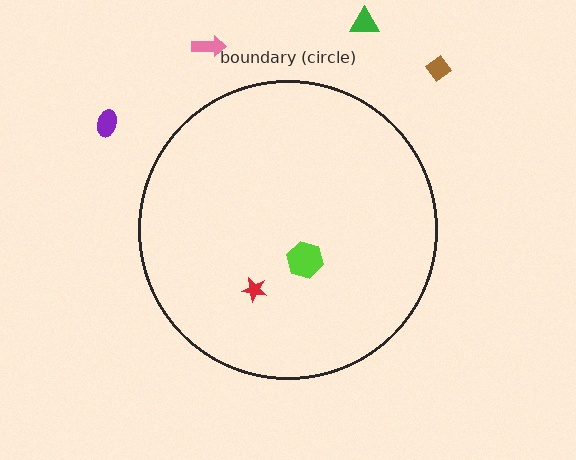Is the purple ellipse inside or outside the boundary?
Outside.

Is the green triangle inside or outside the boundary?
Outside.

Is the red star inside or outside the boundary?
Inside.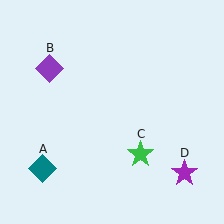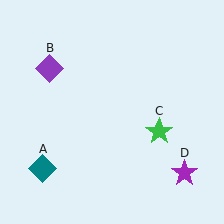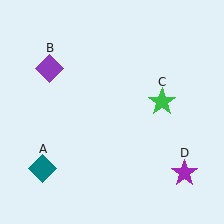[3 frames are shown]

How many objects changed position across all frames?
1 object changed position: green star (object C).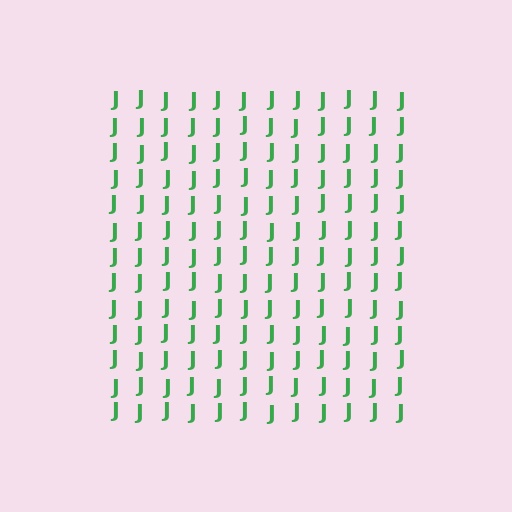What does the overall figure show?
The overall figure shows a square.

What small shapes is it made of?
It is made of small letter J's.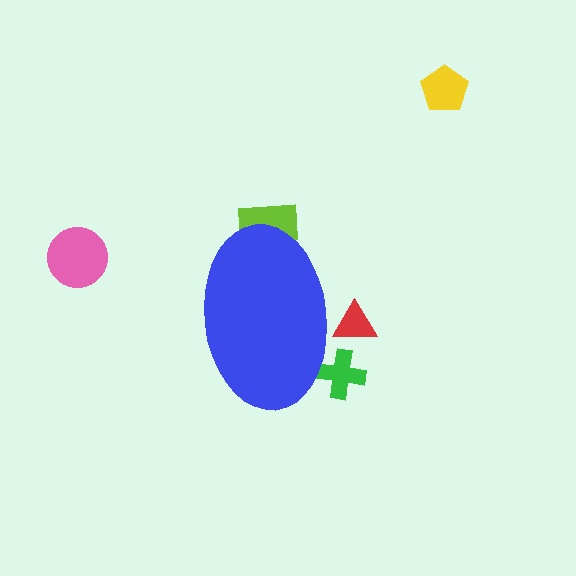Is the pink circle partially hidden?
No, the pink circle is fully visible.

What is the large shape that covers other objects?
A blue ellipse.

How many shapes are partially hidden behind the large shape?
3 shapes are partially hidden.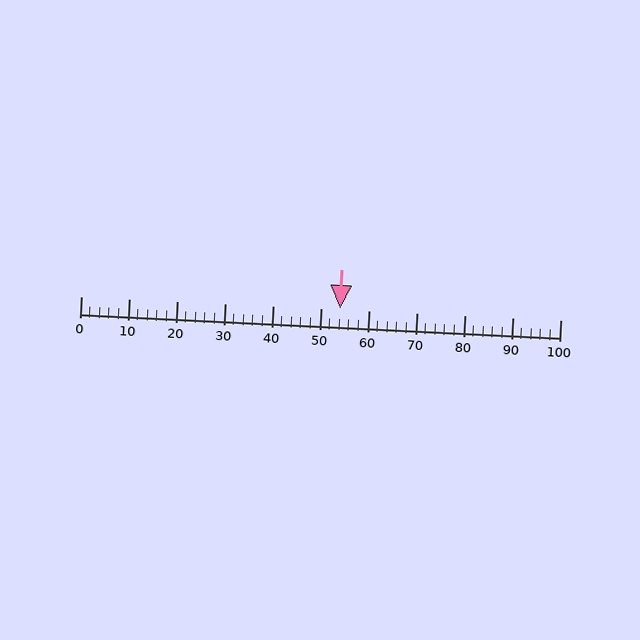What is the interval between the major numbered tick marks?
The major tick marks are spaced 10 units apart.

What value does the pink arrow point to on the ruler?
The pink arrow points to approximately 54.